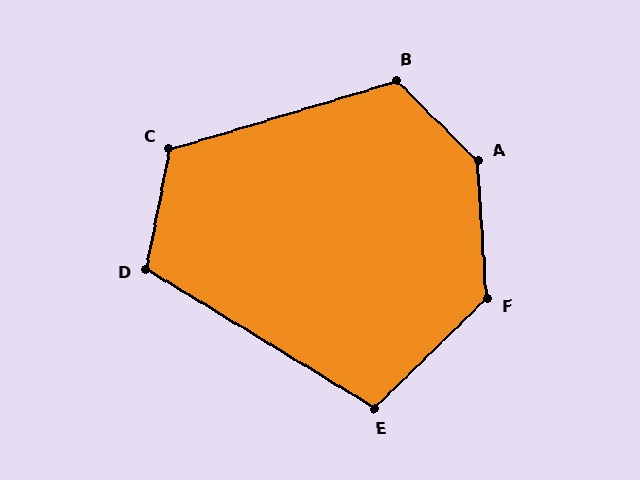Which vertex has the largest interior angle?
A, at approximately 138 degrees.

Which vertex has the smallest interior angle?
E, at approximately 105 degrees.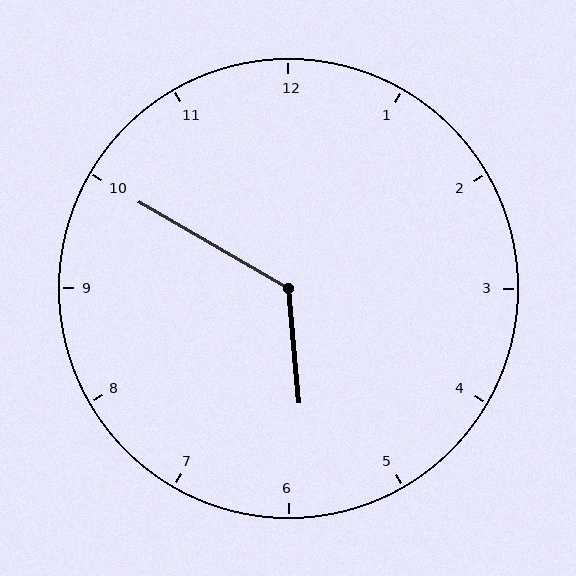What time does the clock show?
5:50.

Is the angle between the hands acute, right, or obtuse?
It is obtuse.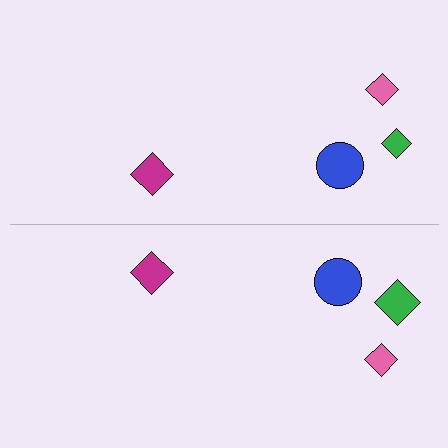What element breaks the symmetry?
The green diamond on the bottom side has a different size than its mirror counterpart.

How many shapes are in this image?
There are 8 shapes in this image.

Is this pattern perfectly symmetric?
No, the pattern is not perfectly symmetric. The green diamond on the bottom side has a different size than its mirror counterpart.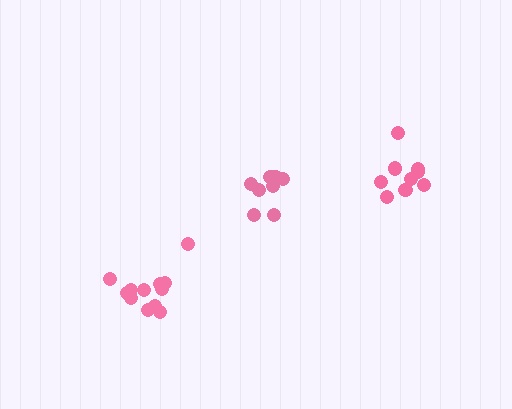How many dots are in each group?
Group 1: 9 dots, Group 2: 8 dots, Group 3: 12 dots (29 total).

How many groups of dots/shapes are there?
There are 3 groups.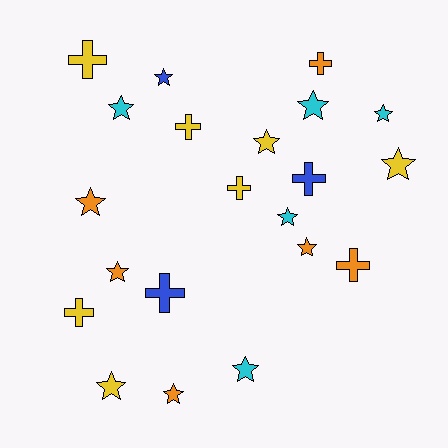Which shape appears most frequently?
Star, with 13 objects.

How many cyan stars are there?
There are 5 cyan stars.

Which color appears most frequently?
Yellow, with 7 objects.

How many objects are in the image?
There are 21 objects.